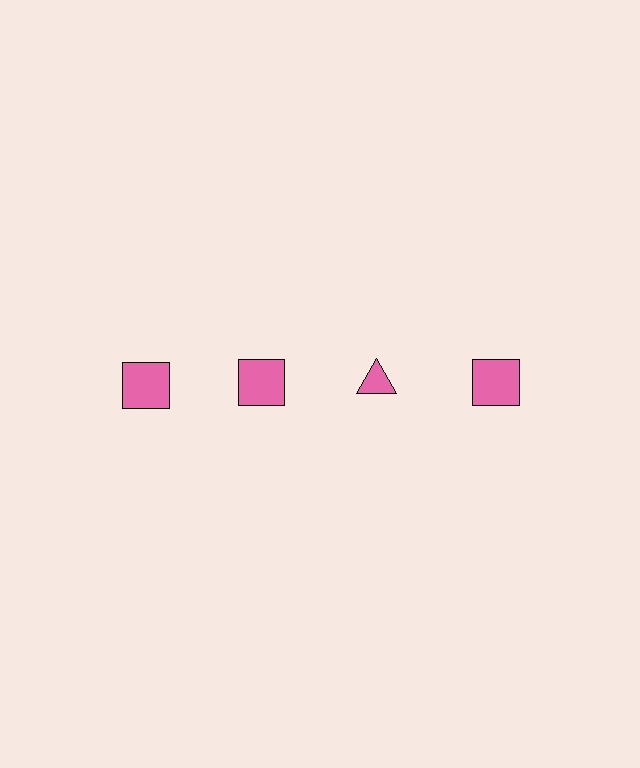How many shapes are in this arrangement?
There are 4 shapes arranged in a grid pattern.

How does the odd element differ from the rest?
It has a different shape: triangle instead of square.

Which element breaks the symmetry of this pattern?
The pink triangle in the top row, center column breaks the symmetry. All other shapes are pink squares.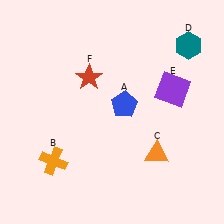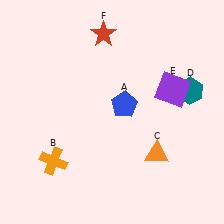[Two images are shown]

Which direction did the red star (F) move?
The red star (F) moved up.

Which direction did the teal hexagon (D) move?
The teal hexagon (D) moved down.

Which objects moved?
The objects that moved are: the teal hexagon (D), the red star (F).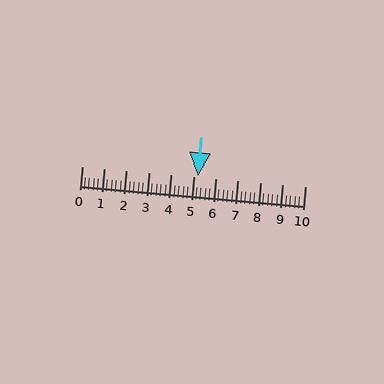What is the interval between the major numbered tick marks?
The major tick marks are spaced 1 units apart.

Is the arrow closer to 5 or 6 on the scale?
The arrow is closer to 5.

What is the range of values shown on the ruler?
The ruler shows values from 0 to 10.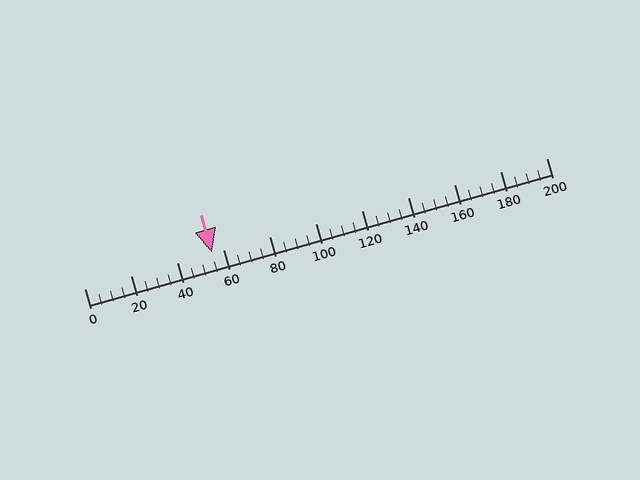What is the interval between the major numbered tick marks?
The major tick marks are spaced 20 units apart.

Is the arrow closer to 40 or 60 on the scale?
The arrow is closer to 60.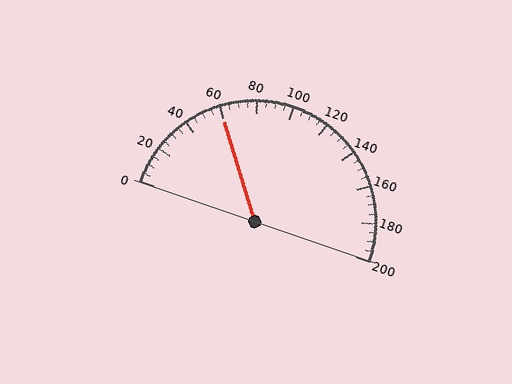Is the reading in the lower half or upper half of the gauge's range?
The reading is in the lower half of the range (0 to 200).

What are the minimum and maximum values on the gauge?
The gauge ranges from 0 to 200.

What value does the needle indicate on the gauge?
The needle indicates approximately 60.